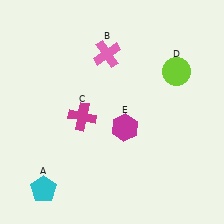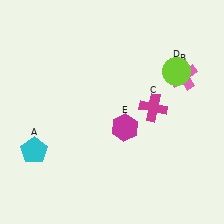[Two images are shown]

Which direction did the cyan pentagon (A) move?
The cyan pentagon (A) moved up.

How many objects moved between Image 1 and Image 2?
3 objects moved between the two images.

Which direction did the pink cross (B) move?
The pink cross (B) moved right.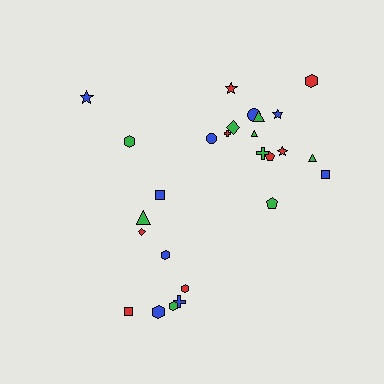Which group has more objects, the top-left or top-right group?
The top-right group.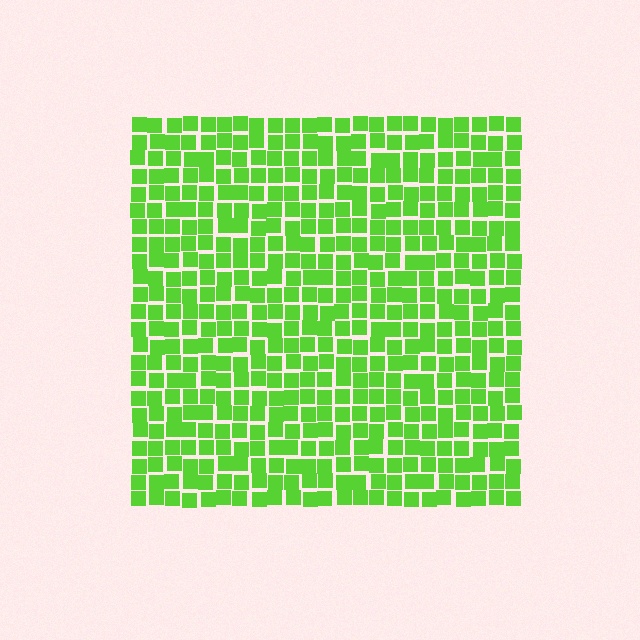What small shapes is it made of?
It is made of small squares.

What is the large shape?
The large shape is a square.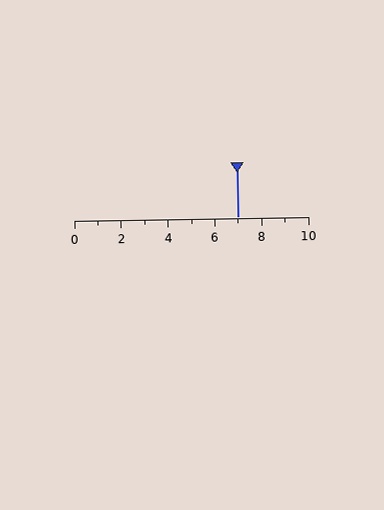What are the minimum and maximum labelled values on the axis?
The axis runs from 0 to 10.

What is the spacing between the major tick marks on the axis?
The major ticks are spaced 2 apart.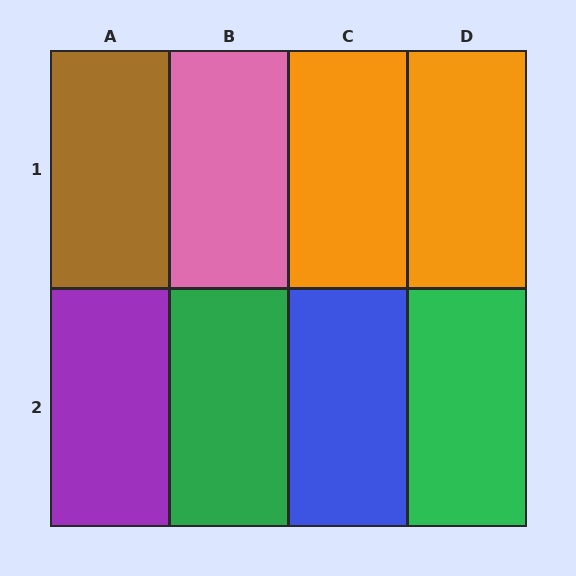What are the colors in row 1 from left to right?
Brown, pink, orange, orange.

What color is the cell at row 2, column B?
Green.